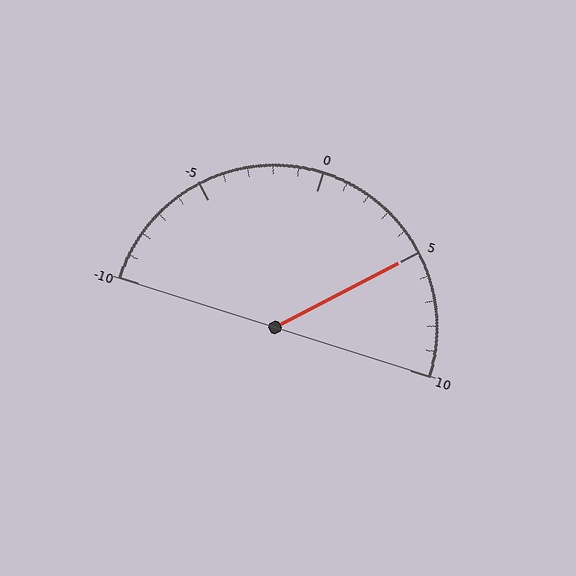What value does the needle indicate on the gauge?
The needle indicates approximately 5.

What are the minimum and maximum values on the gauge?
The gauge ranges from -10 to 10.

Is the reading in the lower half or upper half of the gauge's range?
The reading is in the upper half of the range (-10 to 10).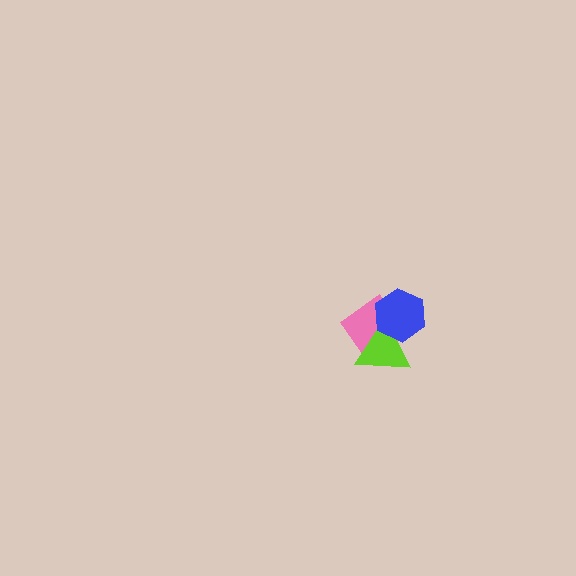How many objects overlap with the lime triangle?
2 objects overlap with the lime triangle.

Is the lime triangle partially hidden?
Yes, it is partially covered by another shape.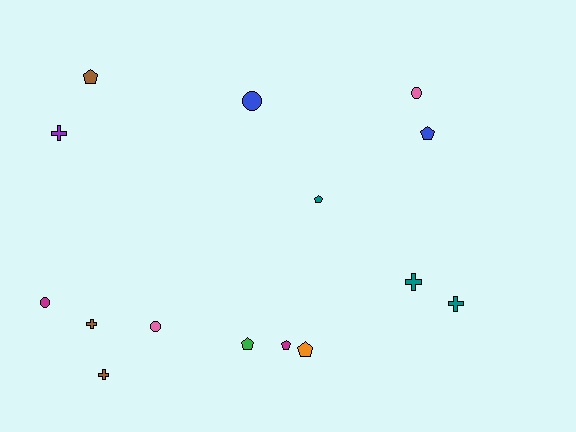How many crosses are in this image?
There are 5 crosses.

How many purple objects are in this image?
There is 1 purple object.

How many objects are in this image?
There are 15 objects.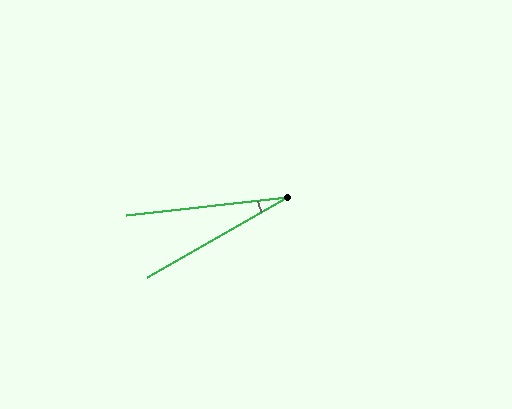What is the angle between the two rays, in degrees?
Approximately 23 degrees.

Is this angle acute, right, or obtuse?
It is acute.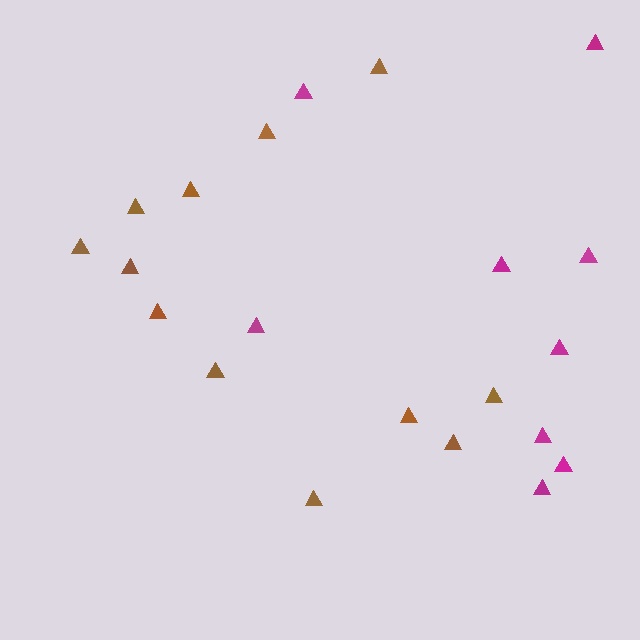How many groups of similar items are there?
There are 2 groups: one group of magenta triangles (9) and one group of brown triangles (12).